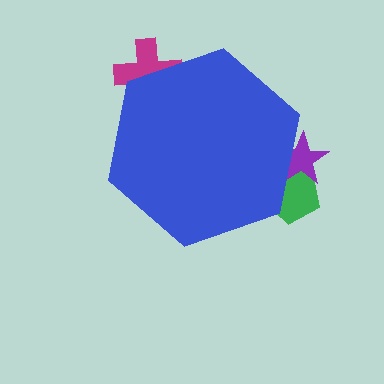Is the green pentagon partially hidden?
Yes, the green pentagon is partially hidden behind the blue hexagon.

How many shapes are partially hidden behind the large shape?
3 shapes are partially hidden.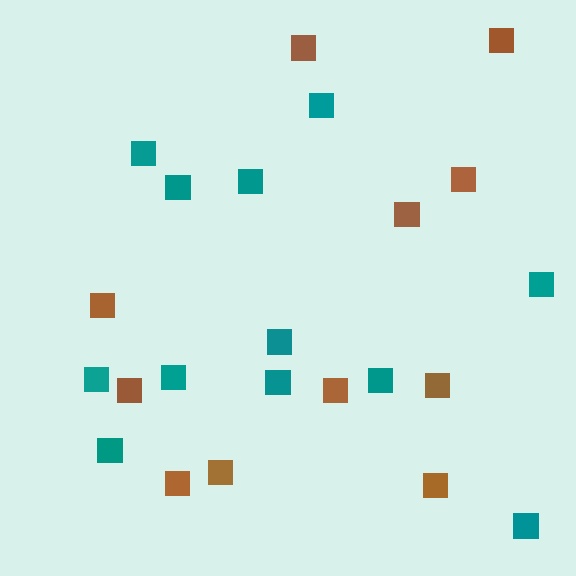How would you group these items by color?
There are 2 groups: one group of teal squares (12) and one group of brown squares (11).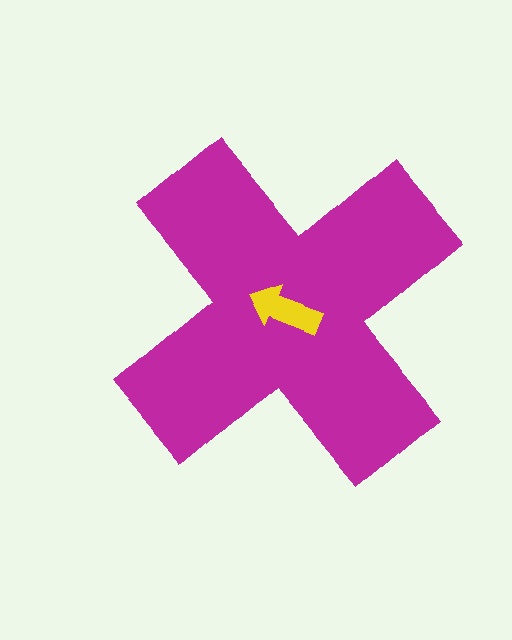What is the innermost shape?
The yellow arrow.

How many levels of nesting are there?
2.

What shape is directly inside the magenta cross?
The yellow arrow.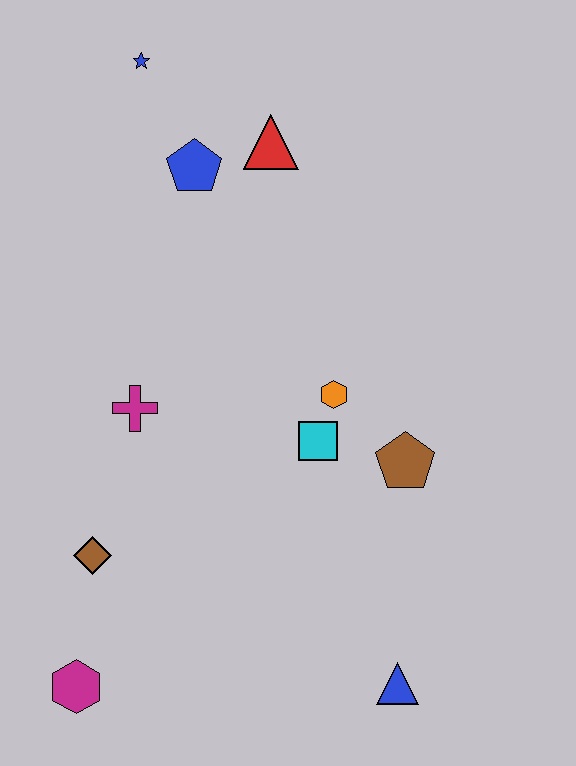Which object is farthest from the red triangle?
The magenta hexagon is farthest from the red triangle.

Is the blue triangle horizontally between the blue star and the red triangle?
No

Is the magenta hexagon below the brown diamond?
Yes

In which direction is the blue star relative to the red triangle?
The blue star is to the left of the red triangle.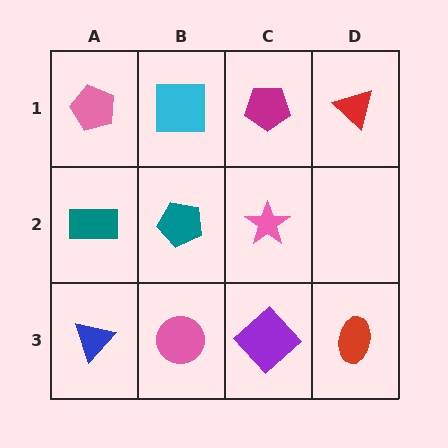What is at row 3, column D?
A red ellipse.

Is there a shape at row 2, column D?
No, that cell is empty.